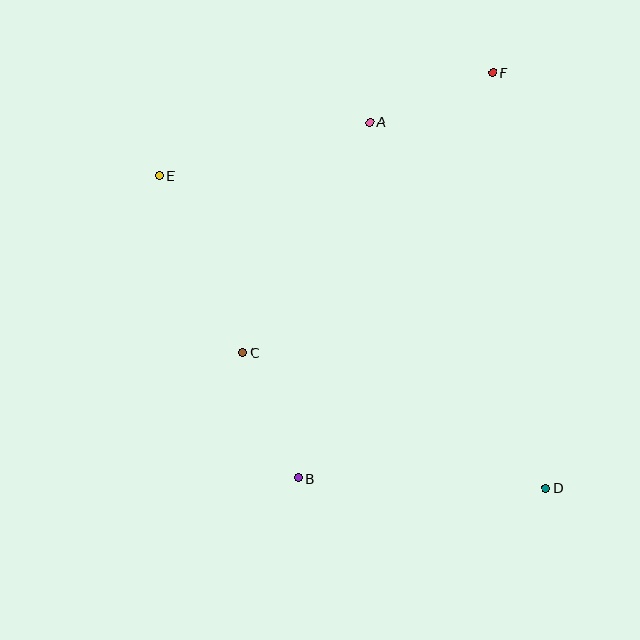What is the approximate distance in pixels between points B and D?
The distance between B and D is approximately 247 pixels.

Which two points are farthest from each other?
Points D and E are farthest from each other.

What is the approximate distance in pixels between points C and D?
The distance between C and D is approximately 332 pixels.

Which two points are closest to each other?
Points A and F are closest to each other.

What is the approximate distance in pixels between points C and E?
The distance between C and E is approximately 195 pixels.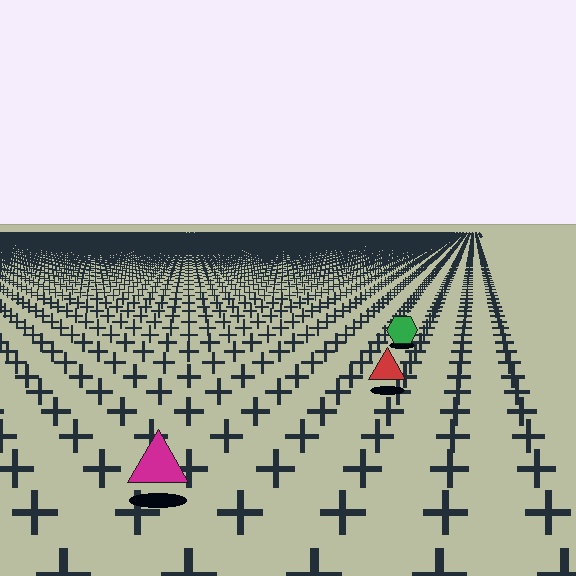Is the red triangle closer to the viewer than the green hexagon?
Yes. The red triangle is closer — you can tell from the texture gradient: the ground texture is coarser near it.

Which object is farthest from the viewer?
The green hexagon is farthest from the viewer. It appears smaller and the ground texture around it is denser.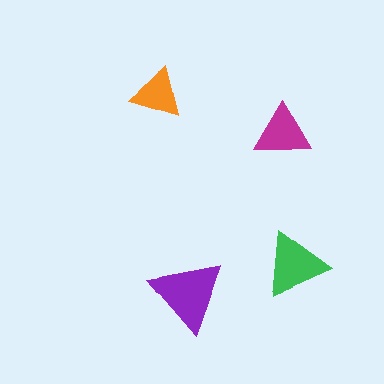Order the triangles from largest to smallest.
the purple one, the green one, the magenta one, the orange one.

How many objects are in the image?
There are 4 objects in the image.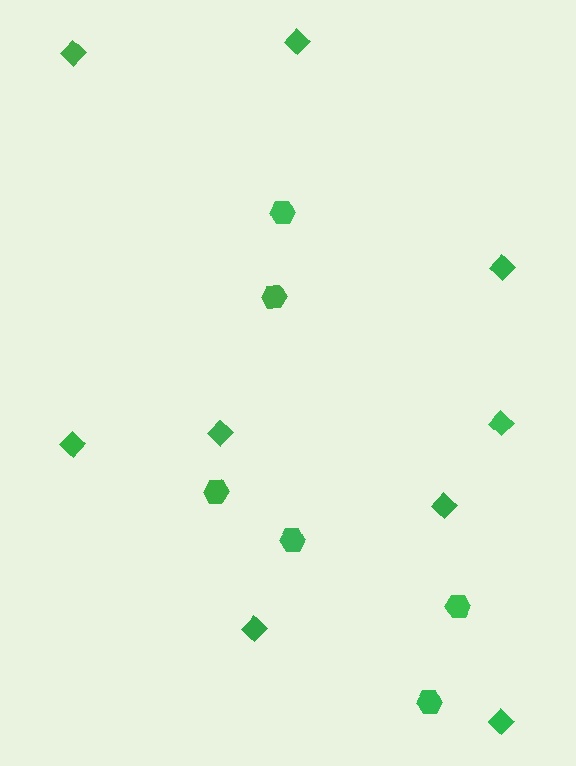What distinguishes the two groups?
There are 2 groups: one group of hexagons (6) and one group of diamonds (9).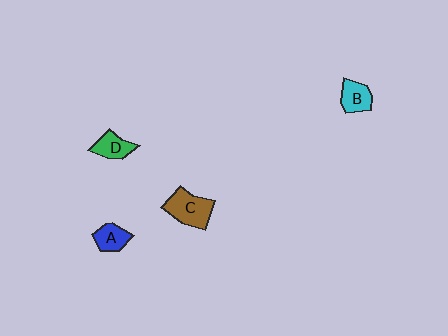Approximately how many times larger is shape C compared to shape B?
Approximately 1.5 times.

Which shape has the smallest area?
Shape A (blue).